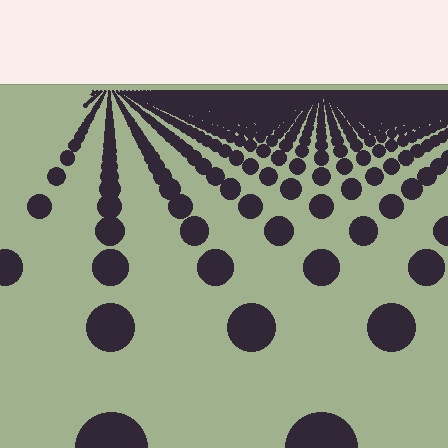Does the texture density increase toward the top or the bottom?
Density increases toward the top.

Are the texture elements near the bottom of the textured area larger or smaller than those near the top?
Larger. Near the bottom, elements are closer to the viewer and appear at a bigger on-screen size.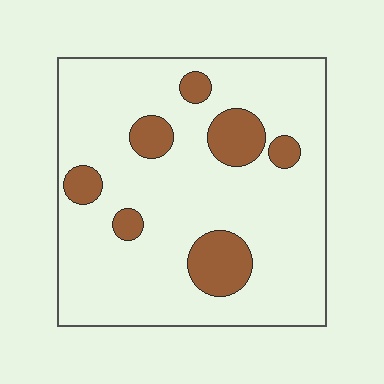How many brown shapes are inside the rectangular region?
7.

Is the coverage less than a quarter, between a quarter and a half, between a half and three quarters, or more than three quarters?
Less than a quarter.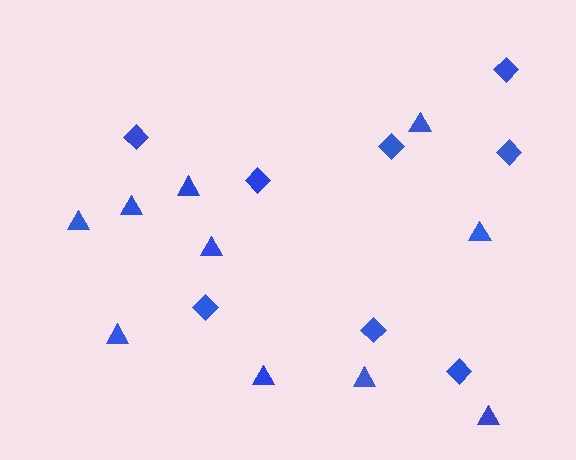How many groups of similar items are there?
There are 2 groups: one group of diamonds (8) and one group of triangles (10).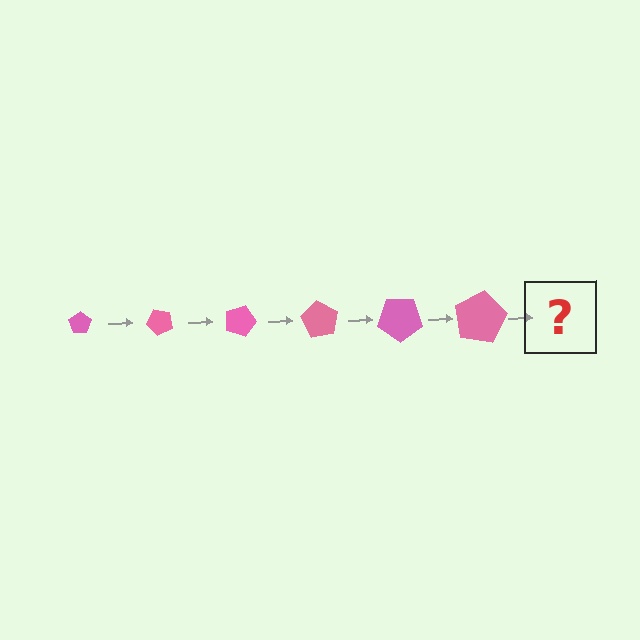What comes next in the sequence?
The next element should be a pentagon, larger than the previous one and rotated 270 degrees from the start.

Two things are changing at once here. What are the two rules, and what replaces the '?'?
The two rules are that the pentagon grows larger each step and it rotates 45 degrees each step. The '?' should be a pentagon, larger than the previous one and rotated 270 degrees from the start.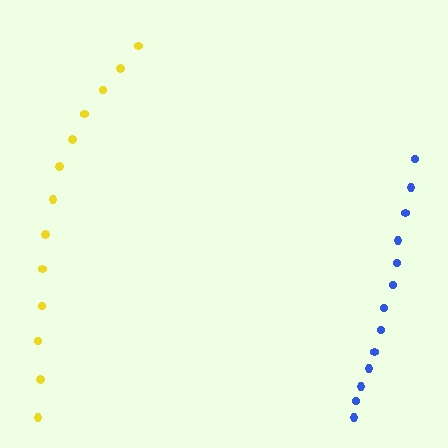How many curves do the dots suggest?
There are 2 distinct paths.